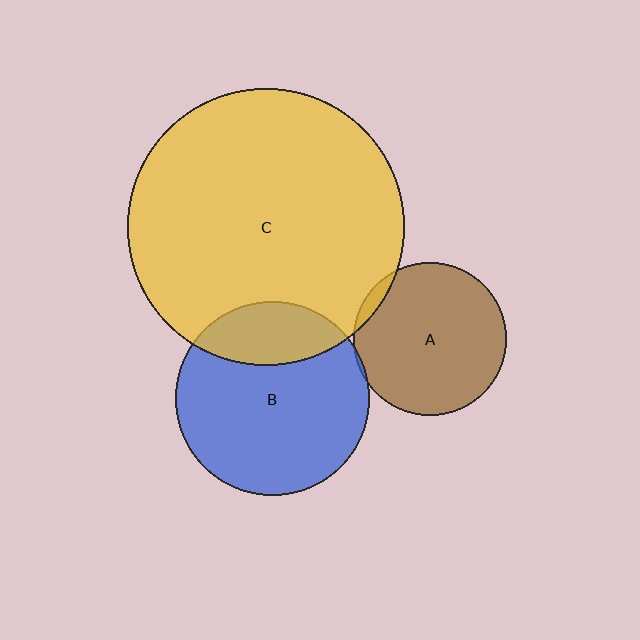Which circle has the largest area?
Circle C (yellow).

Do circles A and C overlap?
Yes.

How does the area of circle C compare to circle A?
Approximately 3.3 times.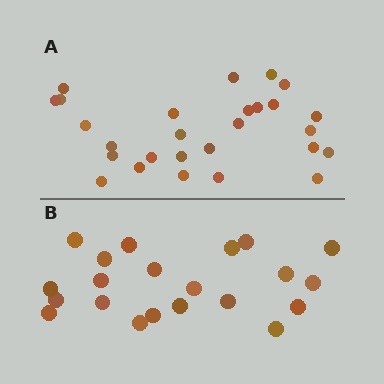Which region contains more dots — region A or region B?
Region A (the top region) has more dots.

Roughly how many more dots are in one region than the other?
Region A has about 6 more dots than region B.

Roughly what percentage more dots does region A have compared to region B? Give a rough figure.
About 30% more.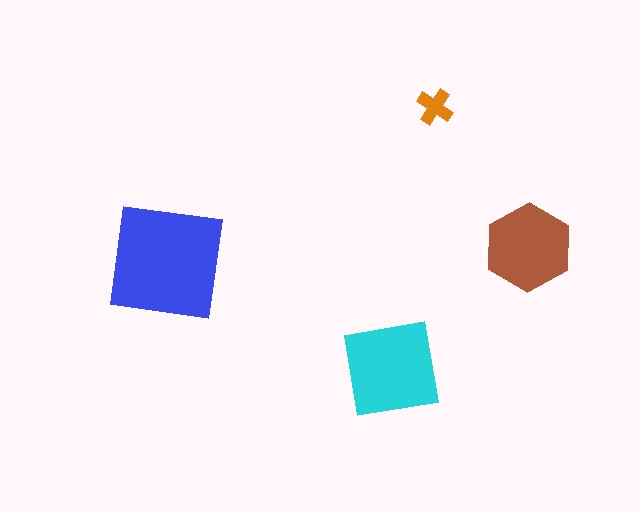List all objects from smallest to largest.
The orange cross, the brown hexagon, the cyan square, the blue square.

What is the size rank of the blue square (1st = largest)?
1st.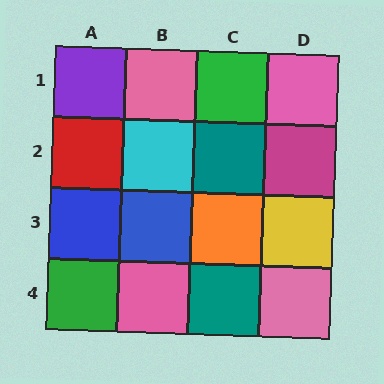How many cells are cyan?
1 cell is cyan.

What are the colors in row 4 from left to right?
Green, pink, teal, pink.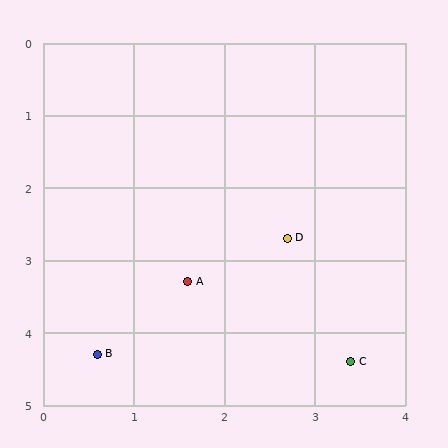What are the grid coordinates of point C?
Point C is at approximately (3.4, 4.4).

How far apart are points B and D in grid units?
Points B and D are about 2.6 grid units apart.